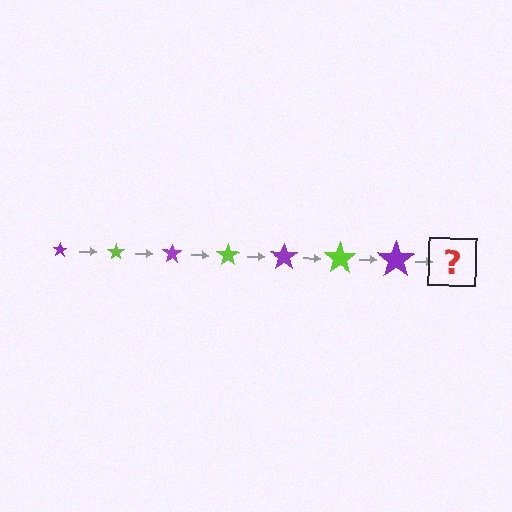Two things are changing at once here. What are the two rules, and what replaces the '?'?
The two rules are that the star grows larger each step and the color cycles through purple and lime. The '?' should be a lime star, larger than the previous one.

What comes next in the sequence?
The next element should be a lime star, larger than the previous one.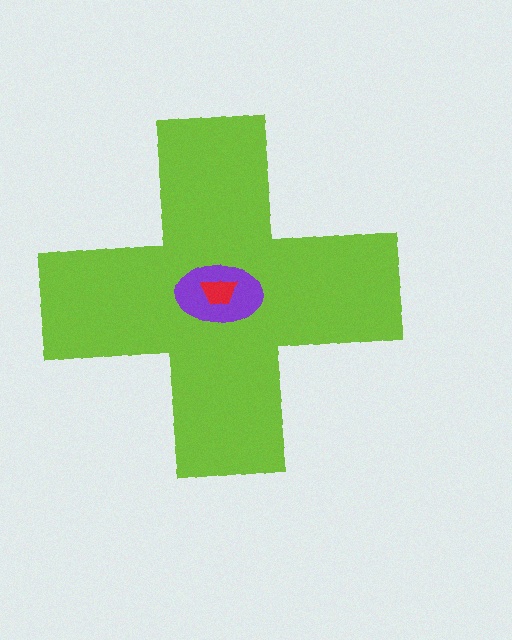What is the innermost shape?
The red trapezoid.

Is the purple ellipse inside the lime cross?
Yes.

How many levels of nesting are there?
3.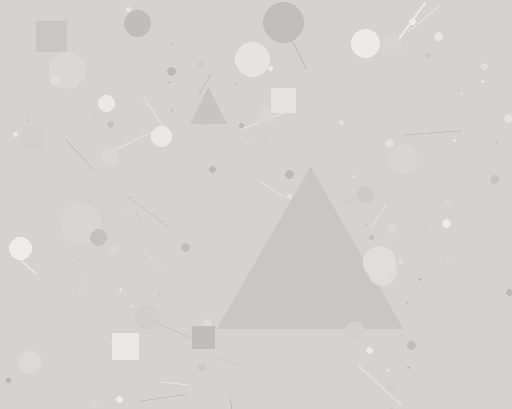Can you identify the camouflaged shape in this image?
The camouflaged shape is a triangle.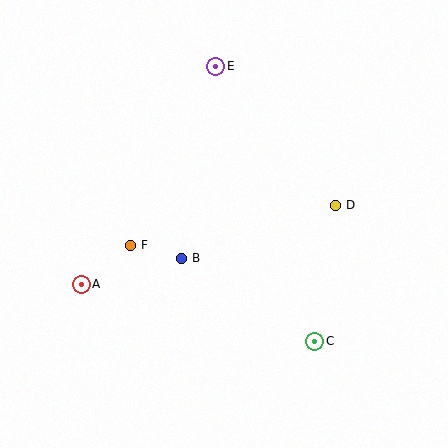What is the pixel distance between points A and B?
The distance between A and B is 104 pixels.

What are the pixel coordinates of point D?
Point D is at (335, 205).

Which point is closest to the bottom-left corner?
Point A is closest to the bottom-left corner.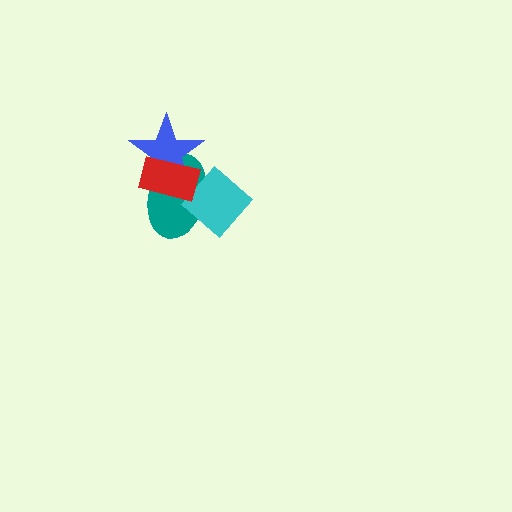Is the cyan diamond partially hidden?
Yes, it is partially covered by another shape.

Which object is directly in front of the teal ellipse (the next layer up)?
The blue star is directly in front of the teal ellipse.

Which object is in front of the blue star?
The red rectangle is in front of the blue star.